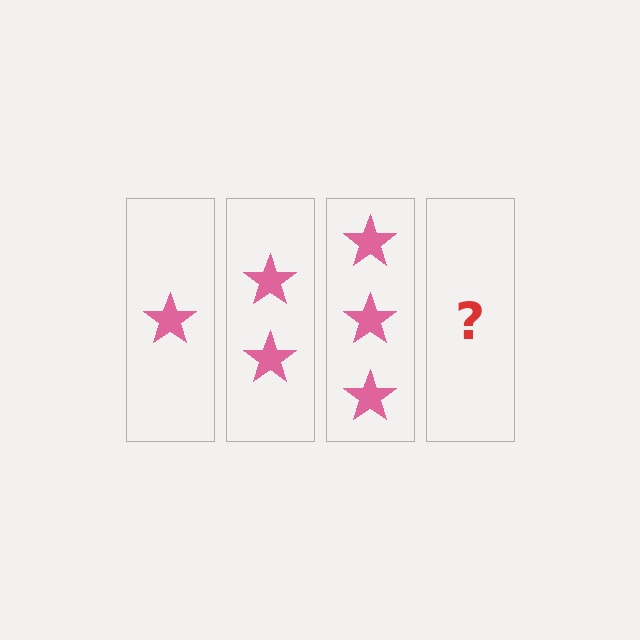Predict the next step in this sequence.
The next step is 4 stars.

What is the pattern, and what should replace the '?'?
The pattern is that each step adds one more star. The '?' should be 4 stars.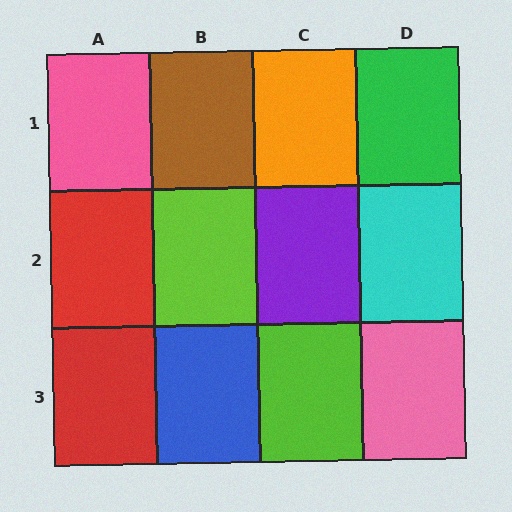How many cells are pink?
2 cells are pink.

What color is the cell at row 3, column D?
Pink.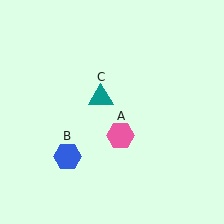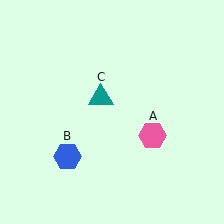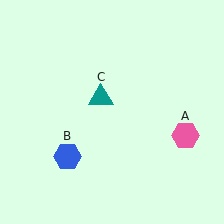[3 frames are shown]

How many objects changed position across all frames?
1 object changed position: pink hexagon (object A).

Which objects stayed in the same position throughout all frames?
Blue hexagon (object B) and teal triangle (object C) remained stationary.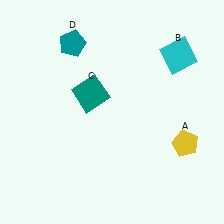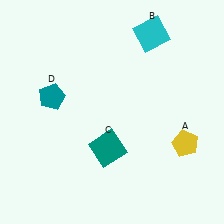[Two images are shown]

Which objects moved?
The objects that moved are: the cyan square (B), the teal square (C), the teal pentagon (D).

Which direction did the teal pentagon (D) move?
The teal pentagon (D) moved down.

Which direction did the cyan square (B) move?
The cyan square (B) moved left.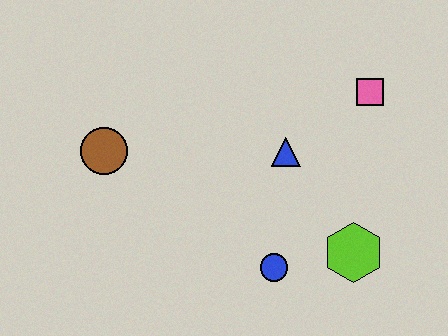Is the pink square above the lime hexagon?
Yes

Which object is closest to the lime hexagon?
The blue circle is closest to the lime hexagon.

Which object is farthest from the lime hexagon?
The brown circle is farthest from the lime hexagon.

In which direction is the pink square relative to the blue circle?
The pink square is above the blue circle.